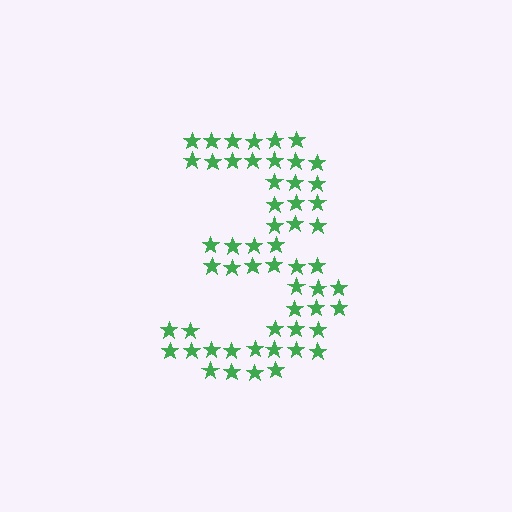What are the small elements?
The small elements are stars.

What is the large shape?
The large shape is the digit 3.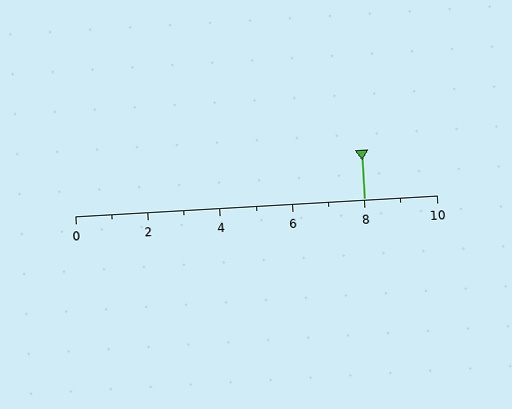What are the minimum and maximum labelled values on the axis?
The axis runs from 0 to 10.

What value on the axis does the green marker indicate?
The marker indicates approximately 8.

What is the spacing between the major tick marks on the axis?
The major ticks are spaced 2 apart.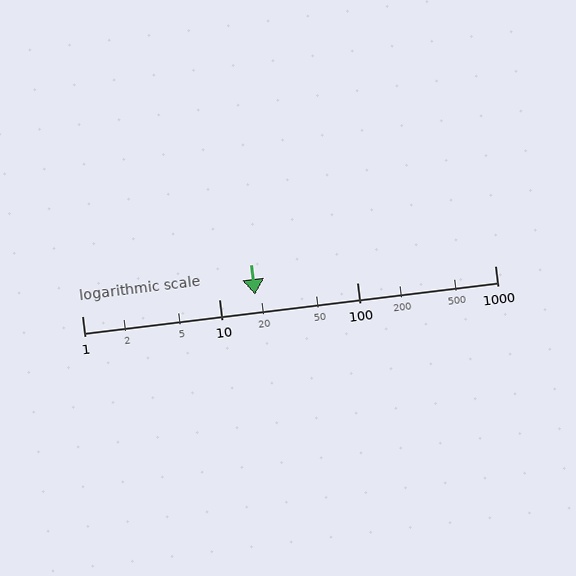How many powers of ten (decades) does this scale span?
The scale spans 3 decades, from 1 to 1000.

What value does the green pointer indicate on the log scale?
The pointer indicates approximately 18.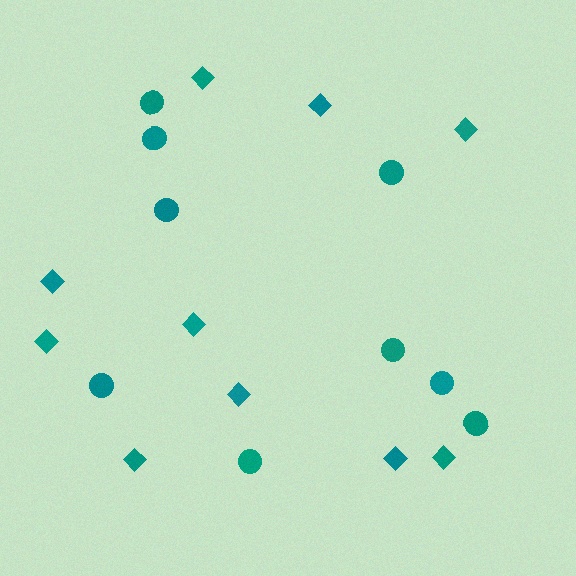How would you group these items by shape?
There are 2 groups: one group of diamonds (10) and one group of circles (9).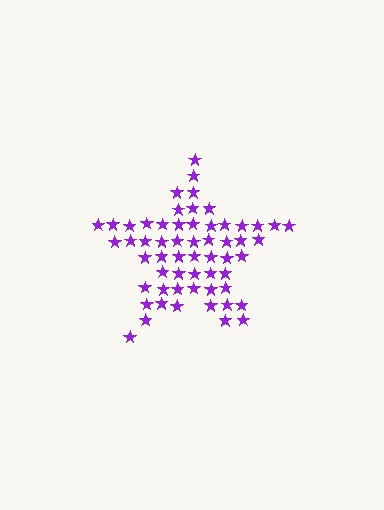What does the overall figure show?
The overall figure shows a star.